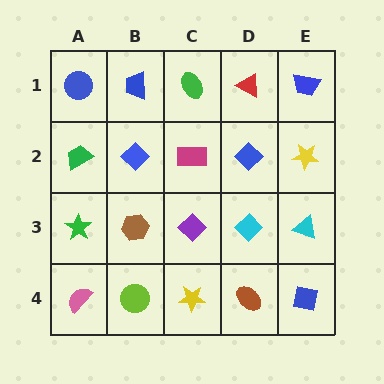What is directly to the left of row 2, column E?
A blue diamond.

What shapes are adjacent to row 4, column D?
A cyan diamond (row 3, column D), a yellow star (row 4, column C), a blue square (row 4, column E).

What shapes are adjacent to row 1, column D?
A blue diamond (row 2, column D), a green ellipse (row 1, column C), a blue trapezoid (row 1, column E).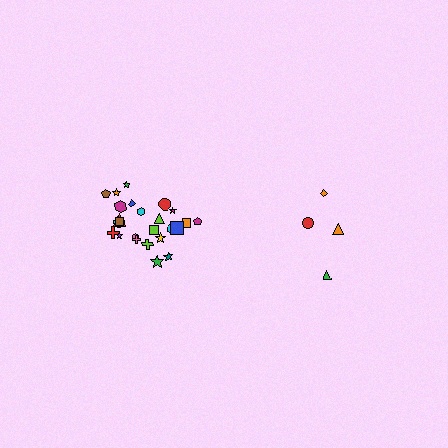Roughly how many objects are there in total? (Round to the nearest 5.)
Roughly 30 objects in total.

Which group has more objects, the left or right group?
The left group.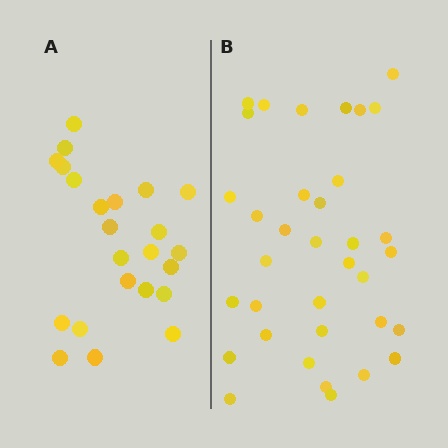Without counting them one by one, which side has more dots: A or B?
Region B (the right region) has more dots.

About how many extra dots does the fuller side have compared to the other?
Region B has roughly 12 or so more dots than region A.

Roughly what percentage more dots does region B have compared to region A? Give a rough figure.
About 50% more.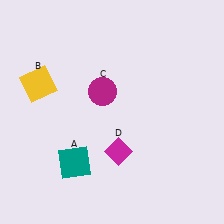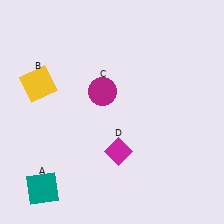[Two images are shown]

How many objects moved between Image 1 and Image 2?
1 object moved between the two images.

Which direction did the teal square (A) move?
The teal square (A) moved left.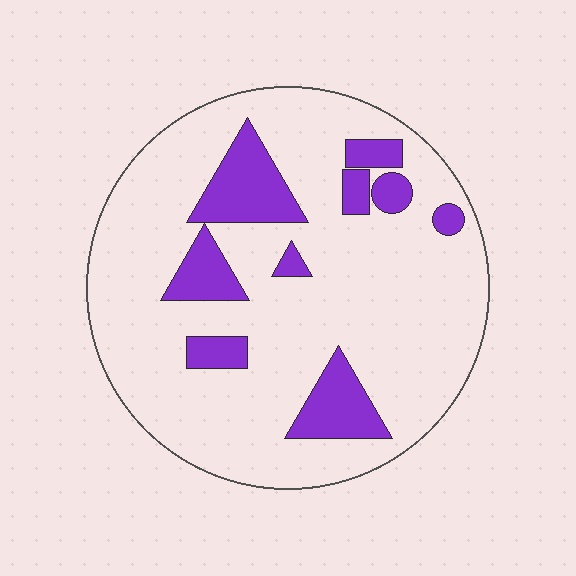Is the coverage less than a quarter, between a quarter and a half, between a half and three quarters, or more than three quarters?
Less than a quarter.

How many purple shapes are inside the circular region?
9.